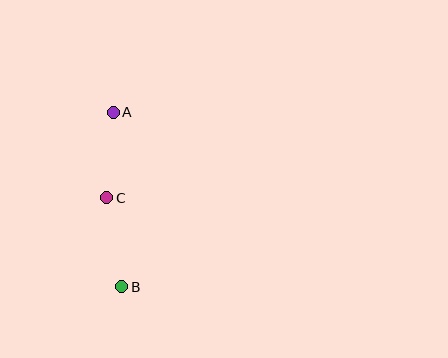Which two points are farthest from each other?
Points A and B are farthest from each other.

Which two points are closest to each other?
Points A and C are closest to each other.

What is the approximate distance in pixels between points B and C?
The distance between B and C is approximately 90 pixels.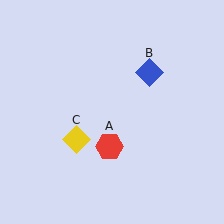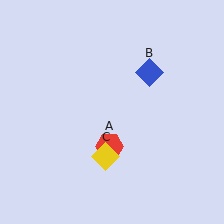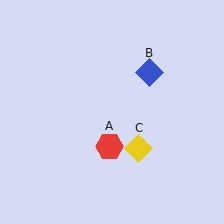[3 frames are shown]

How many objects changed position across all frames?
1 object changed position: yellow diamond (object C).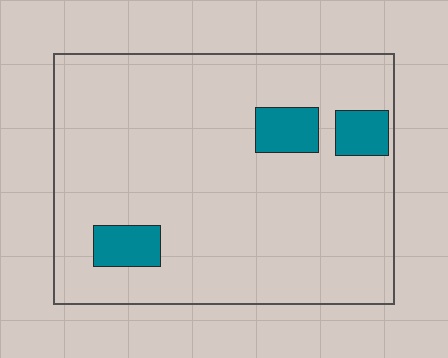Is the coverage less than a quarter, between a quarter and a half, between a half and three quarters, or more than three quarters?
Less than a quarter.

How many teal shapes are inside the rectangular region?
3.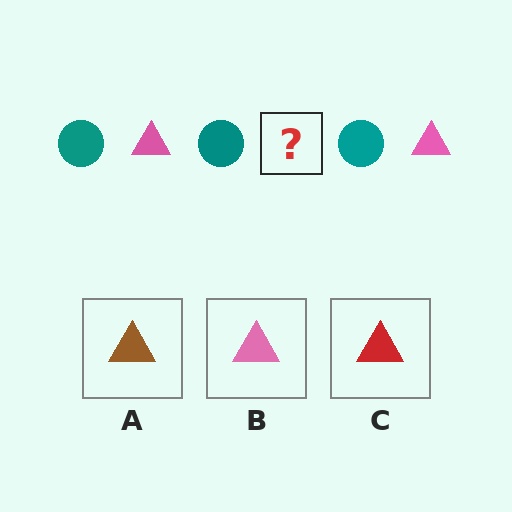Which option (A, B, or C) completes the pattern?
B.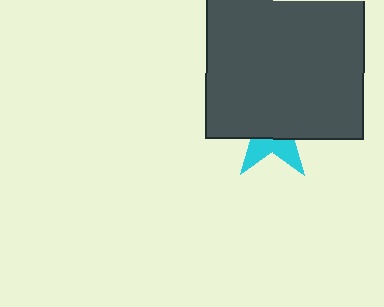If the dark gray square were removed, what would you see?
You would see the complete cyan star.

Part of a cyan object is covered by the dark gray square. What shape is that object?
It is a star.